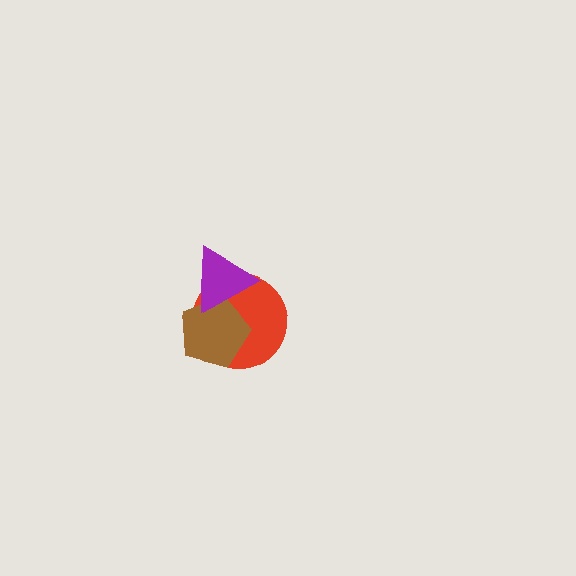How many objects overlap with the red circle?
2 objects overlap with the red circle.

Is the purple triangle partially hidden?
No, no other shape covers it.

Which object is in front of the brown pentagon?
The purple triangle is in front of the brown pentagon.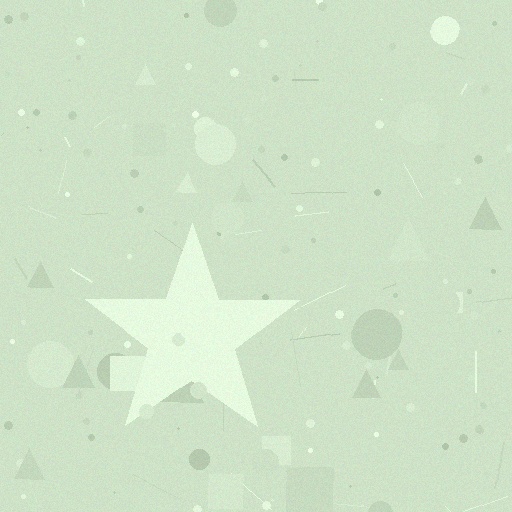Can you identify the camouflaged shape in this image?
The camouflaged shape is a star.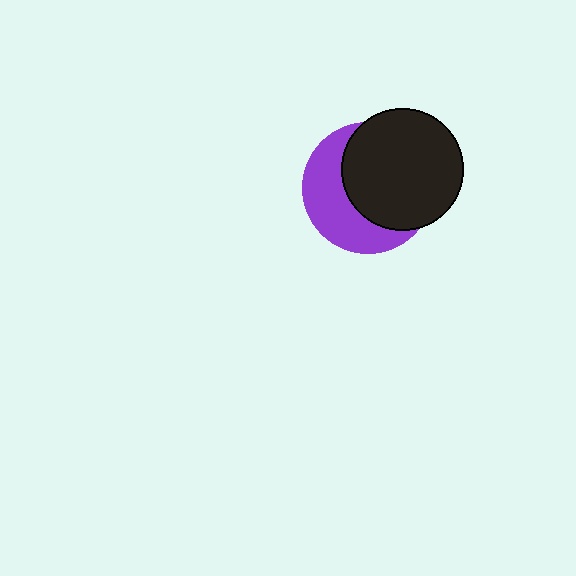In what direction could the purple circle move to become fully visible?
The purple circle could move left. That would shift it out from behind the black circle entirely.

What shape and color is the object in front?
The object in front is a black circle.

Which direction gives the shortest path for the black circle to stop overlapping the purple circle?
Moving right gives the shortest separation.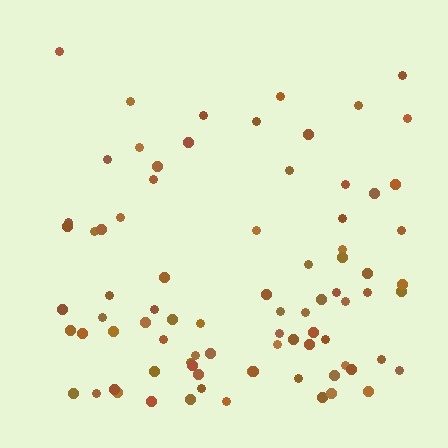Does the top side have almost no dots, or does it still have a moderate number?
Still a moderate number, just noticeably fewer than the bottom.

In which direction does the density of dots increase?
From top to bottom, with the bottom side densest.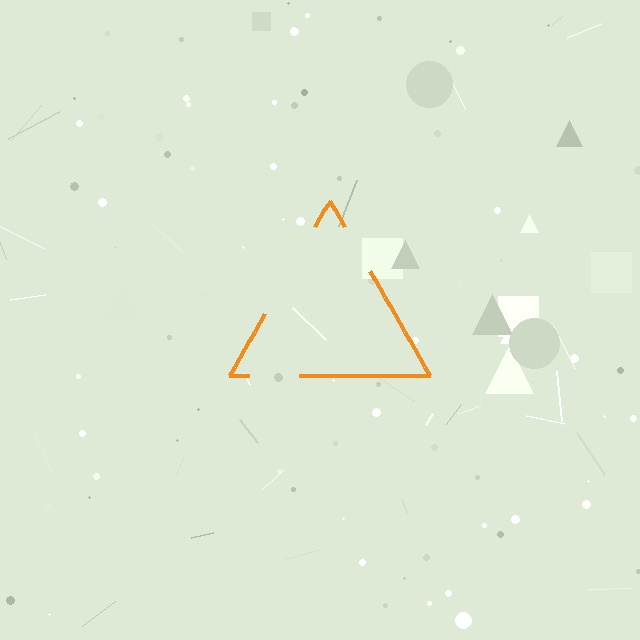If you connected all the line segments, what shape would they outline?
They would outline a triangle.